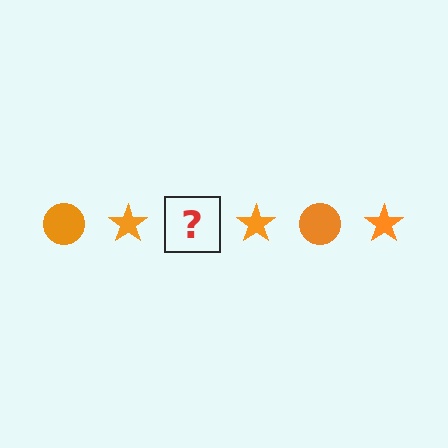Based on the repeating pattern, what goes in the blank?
The blank should be an orange circle.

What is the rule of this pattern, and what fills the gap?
The rule is that the pattern cycles through circle, star shapes in orange. The gap should be filled with an orange circle.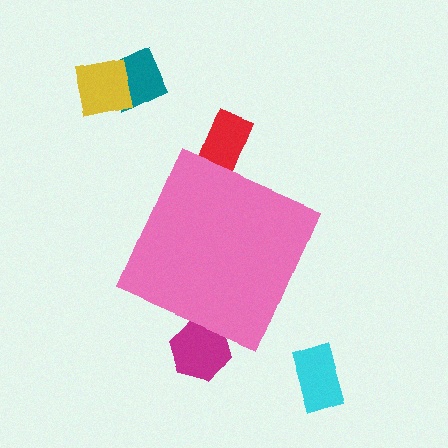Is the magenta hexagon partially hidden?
Yes, the magenta hexagon is partially hidden behind the pink diamond.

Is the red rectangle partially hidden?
Yes, the red rectangle is partially hidden behind the pink diamond.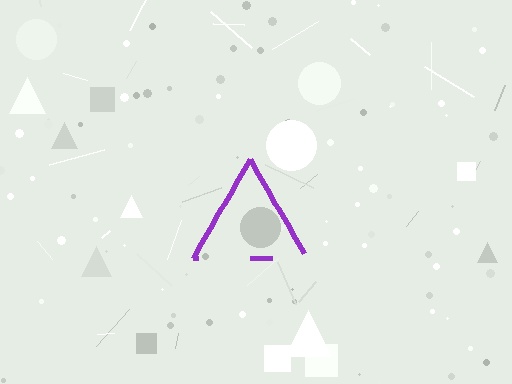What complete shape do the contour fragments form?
The contour fragments form a triangle.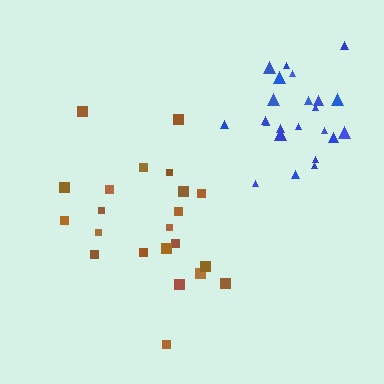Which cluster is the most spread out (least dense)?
Brown.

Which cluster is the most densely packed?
Blue.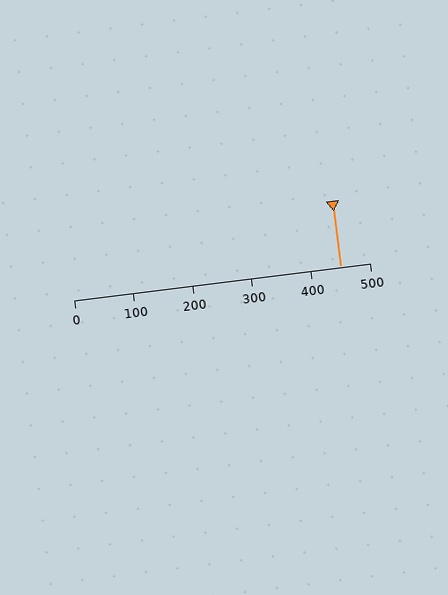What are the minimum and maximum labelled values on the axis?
The axis runs from 0 to 500.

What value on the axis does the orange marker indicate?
The marker indicates approximately 450.